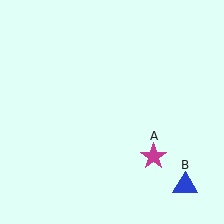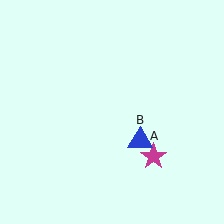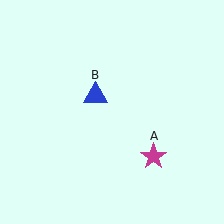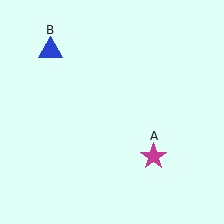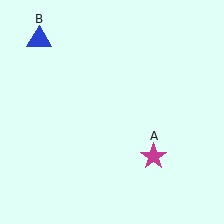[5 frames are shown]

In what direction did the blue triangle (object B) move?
The blue triangle (object B) moved up and to the left.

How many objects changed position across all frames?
1 object changed position: blue triangle (object B).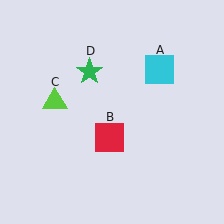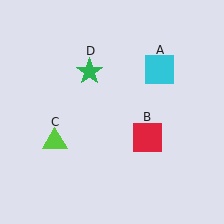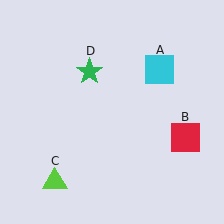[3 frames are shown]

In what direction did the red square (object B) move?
The red square (object B) moved right.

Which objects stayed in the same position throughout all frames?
Cyan square (object A) and green star (object D) remained stationary.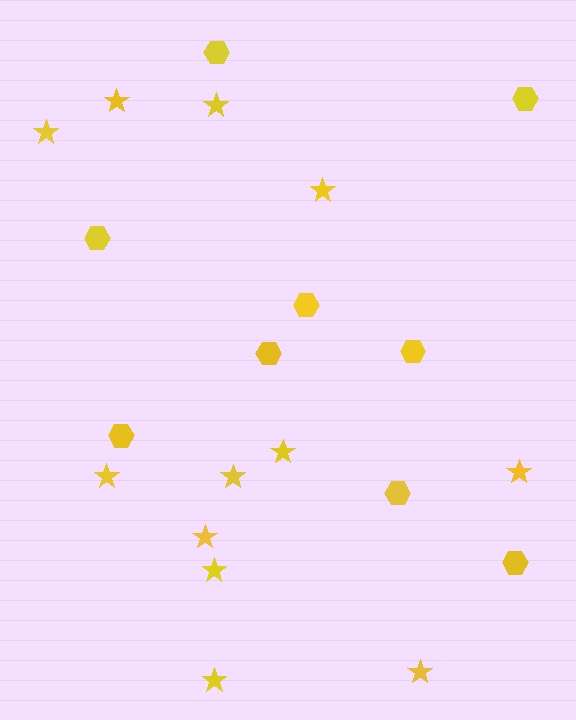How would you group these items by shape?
There are 2 groups: one group of hexagons (9) and one group of stars (12).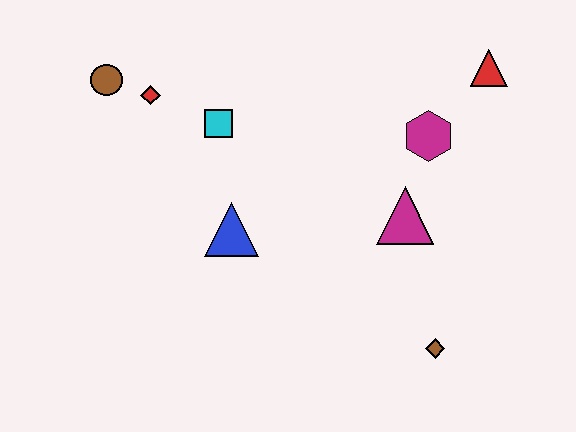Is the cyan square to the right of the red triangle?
No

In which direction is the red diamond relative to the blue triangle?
The red diamond is above the blue triangle.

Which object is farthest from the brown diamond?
The brown circle is farthest from the brown diamond.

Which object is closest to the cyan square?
The red diamond is closest to the cyan square.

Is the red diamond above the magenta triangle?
Yes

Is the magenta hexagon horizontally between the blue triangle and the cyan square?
No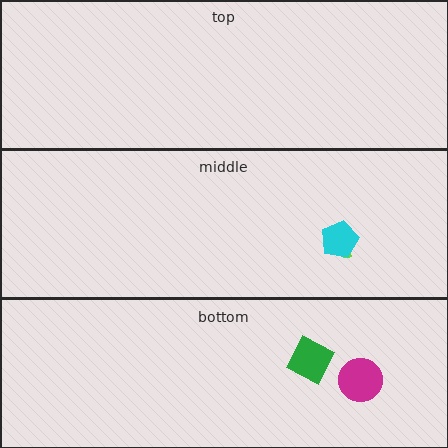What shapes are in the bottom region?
The magenta circle, the green diamond.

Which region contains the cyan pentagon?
The middle region.